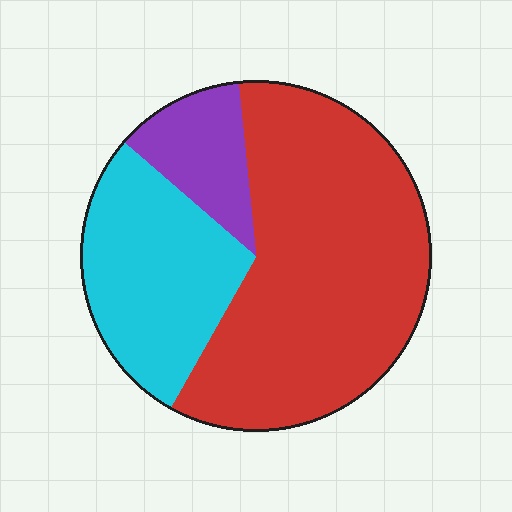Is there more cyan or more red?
Red.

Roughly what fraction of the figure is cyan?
Cyan takes up about one quarter (1/4) of the figure.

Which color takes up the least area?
Purple, at roughly 10%.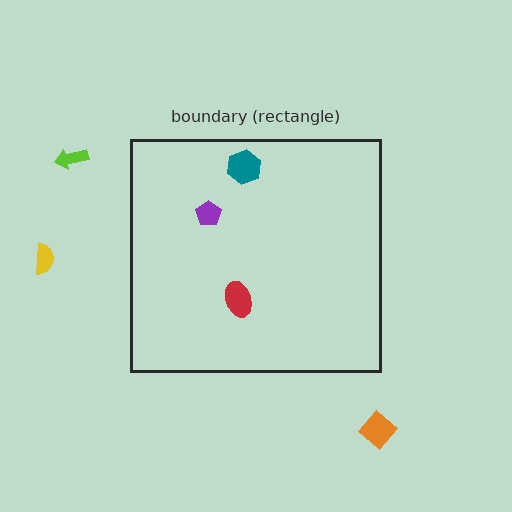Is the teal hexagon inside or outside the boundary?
Inside.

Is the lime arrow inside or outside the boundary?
Outside.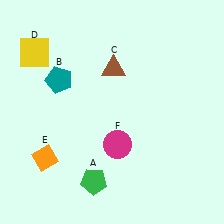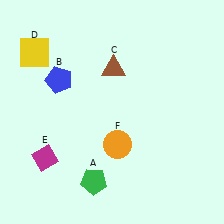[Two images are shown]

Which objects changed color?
B changed from teal to blue. E changed from orange to magenta. F changed from magenta to orange.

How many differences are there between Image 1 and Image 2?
There are 3 differences between the two images.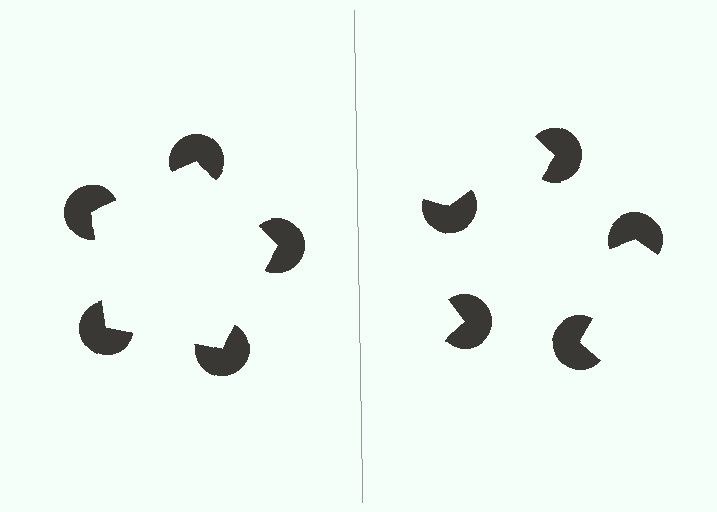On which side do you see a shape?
An illusory pentagon appears on the left side. On the right side the wedge cuts are rotated, so no coherent shape forms.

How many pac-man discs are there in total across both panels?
10 — 5 on each side.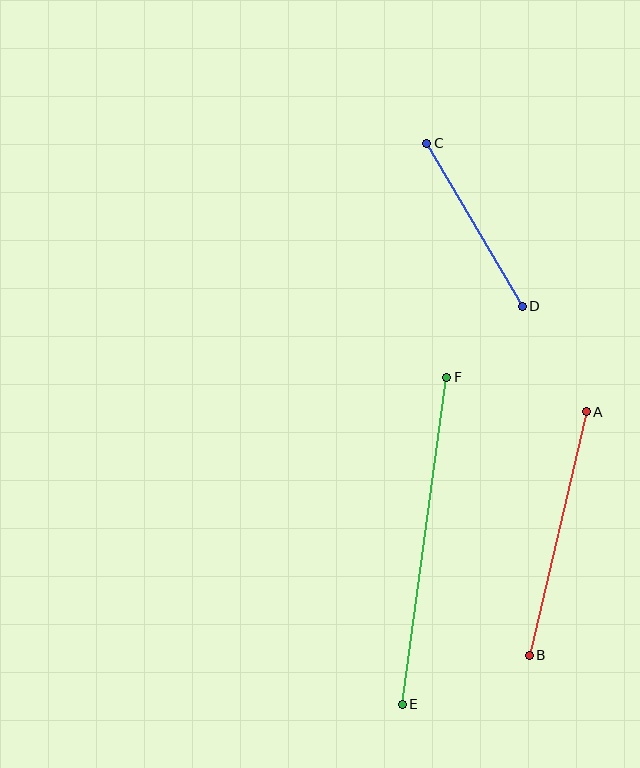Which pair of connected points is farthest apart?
Points E and F are farthest apart.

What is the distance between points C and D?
The distance is approximately 189 pixels.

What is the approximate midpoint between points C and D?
The midpoint is at approximately (475, 225) pixels.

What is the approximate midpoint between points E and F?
The midpoint is at approximately (424, 541) pixels.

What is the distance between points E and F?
The distance is approximately 330 pixels.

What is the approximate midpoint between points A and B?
The midpoint is at approximately (558, 533) pixels.